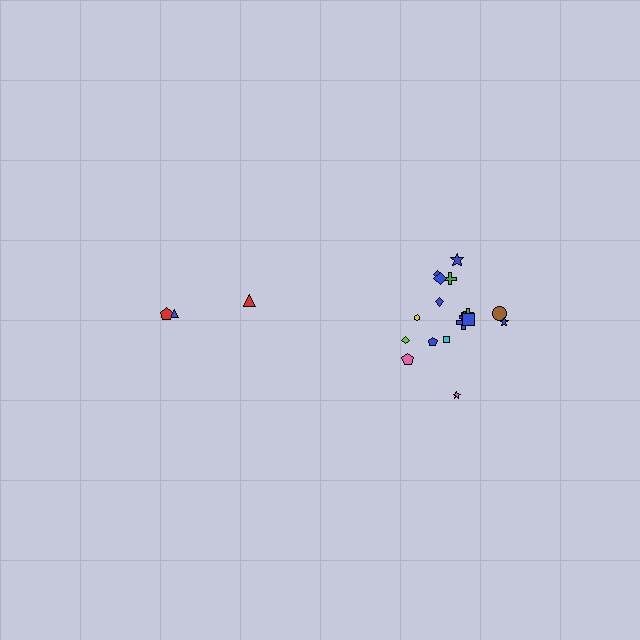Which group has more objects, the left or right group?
The right group.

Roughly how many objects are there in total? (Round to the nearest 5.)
Roughly 20 objects in total.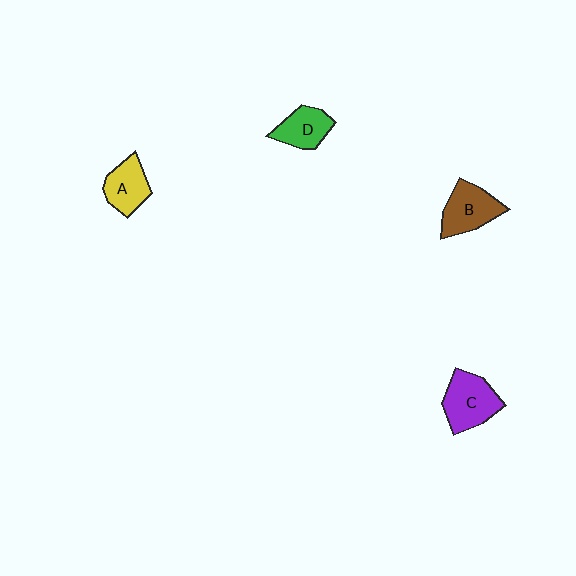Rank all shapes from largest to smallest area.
From largest to smallest: C (purple), B (brown), A (yellow), D (green).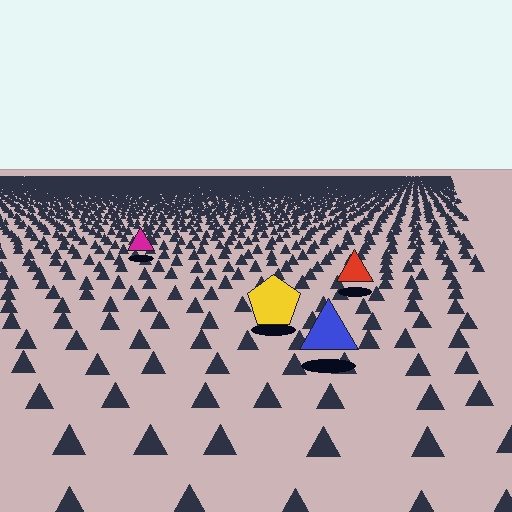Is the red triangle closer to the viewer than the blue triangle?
No. The blue triangle is closer — you can tell from the texture gradient: the ground texture is coarser near it.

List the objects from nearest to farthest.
From nearest to farthest: the blue triangle, the yellow pentagon, the red triangle, the magenta triangle.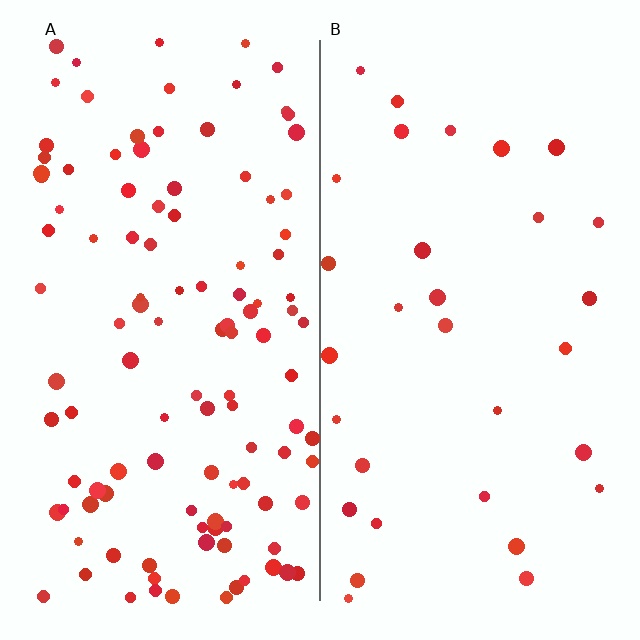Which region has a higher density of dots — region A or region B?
A (the left).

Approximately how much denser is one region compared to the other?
Approximately 3.6× — region A over region B.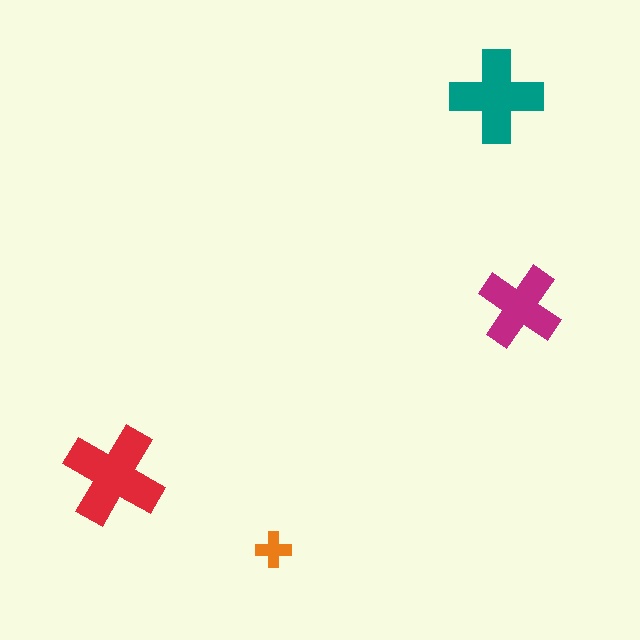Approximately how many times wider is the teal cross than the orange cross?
About 2.5 times wider.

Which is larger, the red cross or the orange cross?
The red one.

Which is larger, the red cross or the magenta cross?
The red one.